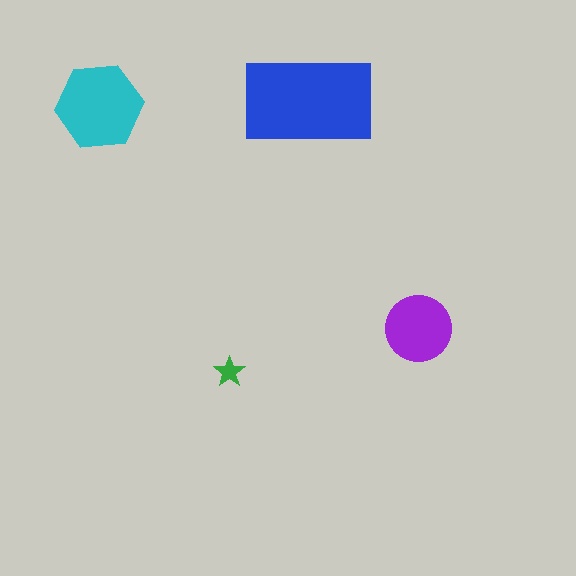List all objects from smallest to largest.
The green star, the purple circle, the cyan hexagon, the blue rectangle.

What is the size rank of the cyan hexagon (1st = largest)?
2nd.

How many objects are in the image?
There are 4 objects in the image.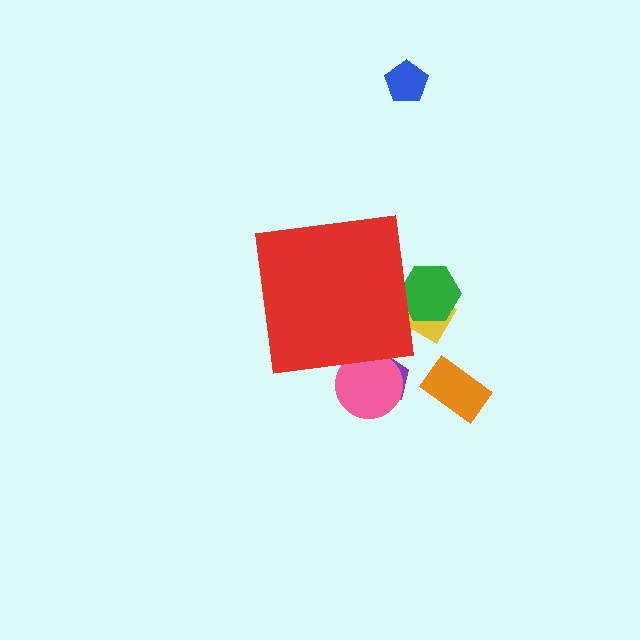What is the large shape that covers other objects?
A red square.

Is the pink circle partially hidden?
Yes, the pink circle is partially hidden behind the red square.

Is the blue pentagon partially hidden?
No, the blue pentagon is fully visible.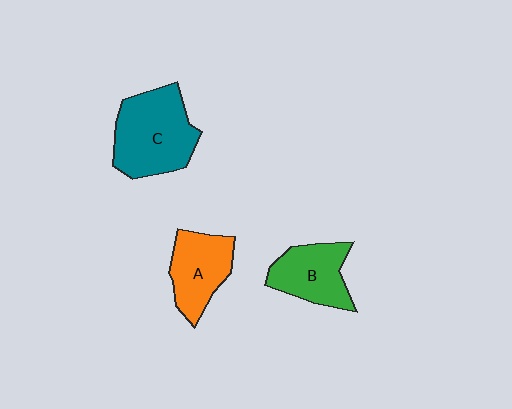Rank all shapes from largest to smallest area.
From largest to smallest: C (teal), A (orange), B (green).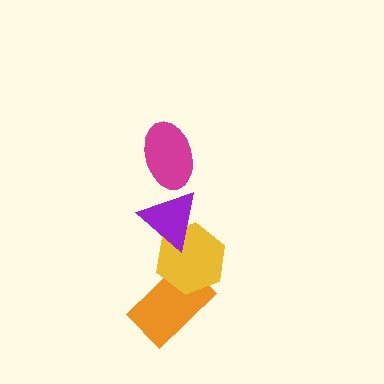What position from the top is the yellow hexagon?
The yellow hexagon is 3rd from the top.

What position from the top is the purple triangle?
The purple triangle is 2nd from the top.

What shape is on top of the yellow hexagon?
The purple triangle is on top of the yellow hexagon.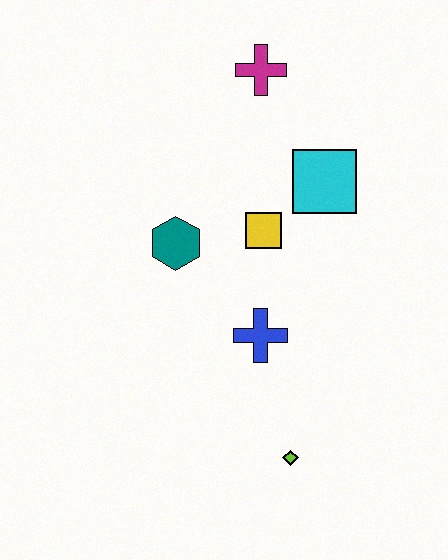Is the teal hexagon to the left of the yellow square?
Yes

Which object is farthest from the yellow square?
The lime diamond is farthest from the yellow square.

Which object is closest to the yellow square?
The cyan square is closest to the yellow square.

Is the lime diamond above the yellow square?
No